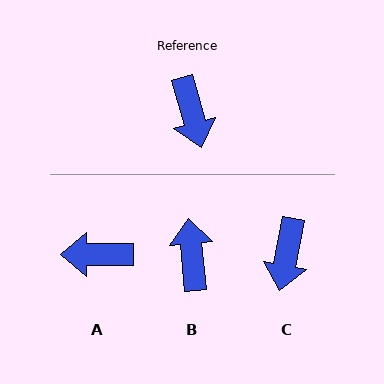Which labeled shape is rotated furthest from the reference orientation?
B, about 170 degrees away.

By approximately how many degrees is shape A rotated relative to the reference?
Approximately 106 degrees clockwise.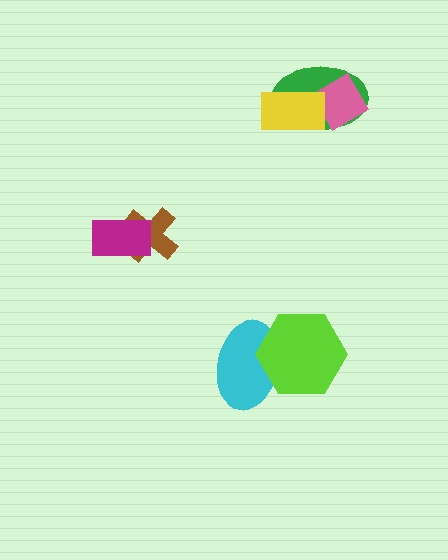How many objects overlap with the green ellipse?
2 objects overlap with the green ellipse.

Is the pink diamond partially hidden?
Yes, it is partially covered by another shape.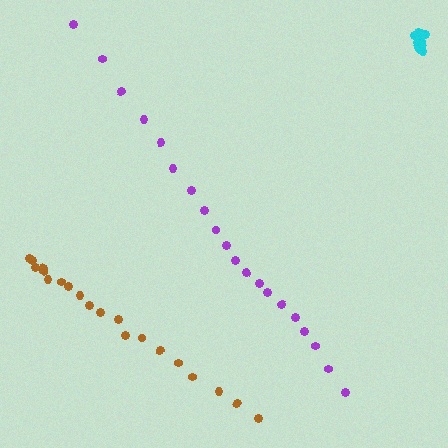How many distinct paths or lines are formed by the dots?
There are 3 distinct paths.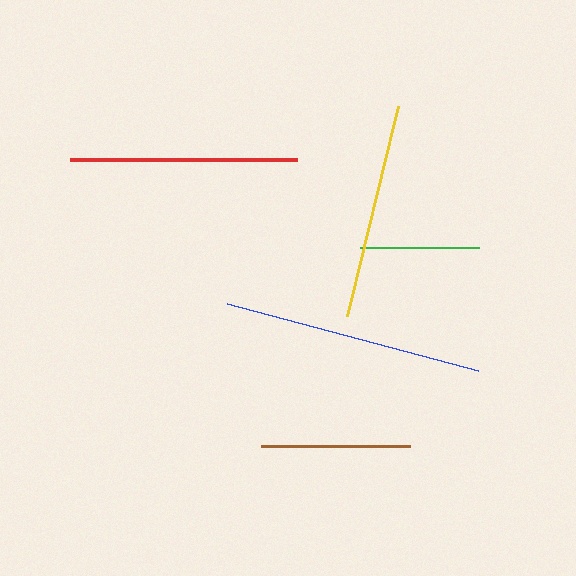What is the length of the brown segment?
The brown segment is approximately 149 pixels long.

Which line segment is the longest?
The blue line is the longest at approximately 259 pixels.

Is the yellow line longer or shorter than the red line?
The red line is longer than the yellow line.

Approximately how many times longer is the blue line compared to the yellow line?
The blue line is approximately 1.2 times the length of the yellow line.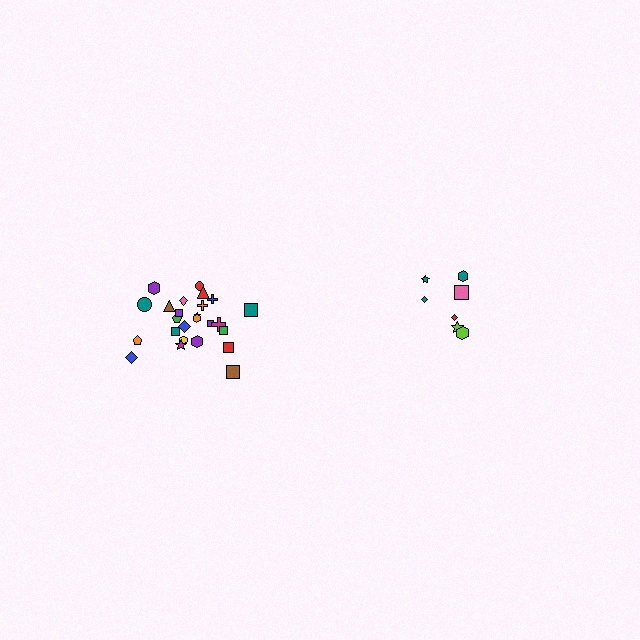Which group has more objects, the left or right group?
The left group.